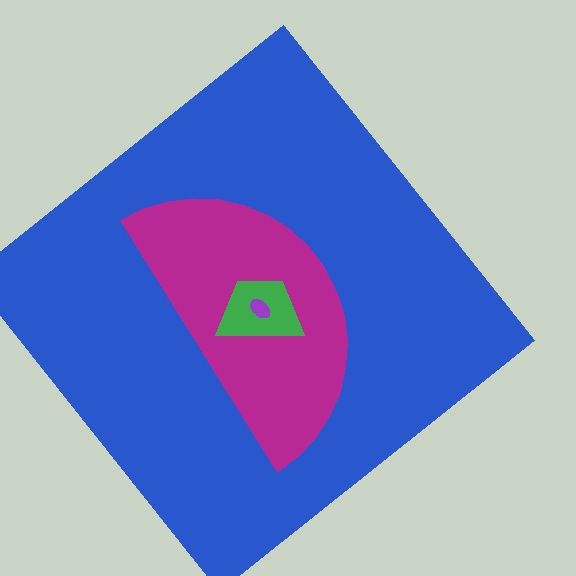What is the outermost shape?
The blue diamond.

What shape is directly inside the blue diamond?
The magenta semicircle.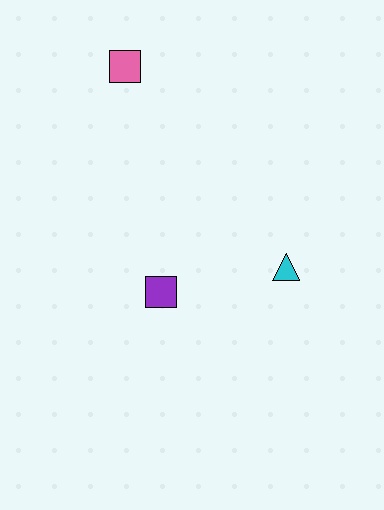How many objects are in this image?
There are 3 objects.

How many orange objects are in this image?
There are no orange objects.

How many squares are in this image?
There are 2 squares.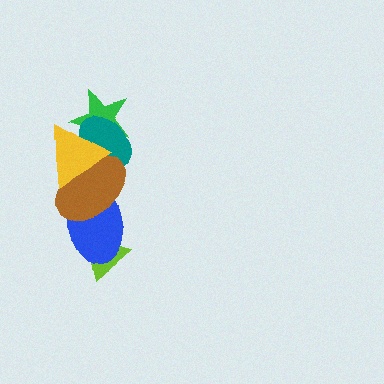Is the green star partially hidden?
Yes, it is partially covered by another shape.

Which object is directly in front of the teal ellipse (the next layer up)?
The brown ellipse is directly in front of the teal ellipse.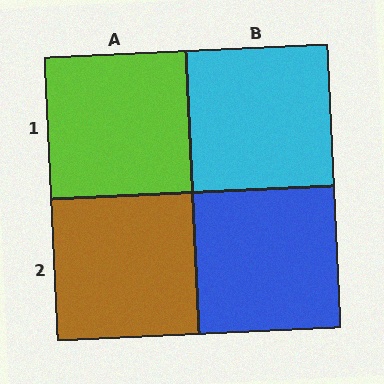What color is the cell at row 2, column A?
Brown.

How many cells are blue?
1 cell is blue.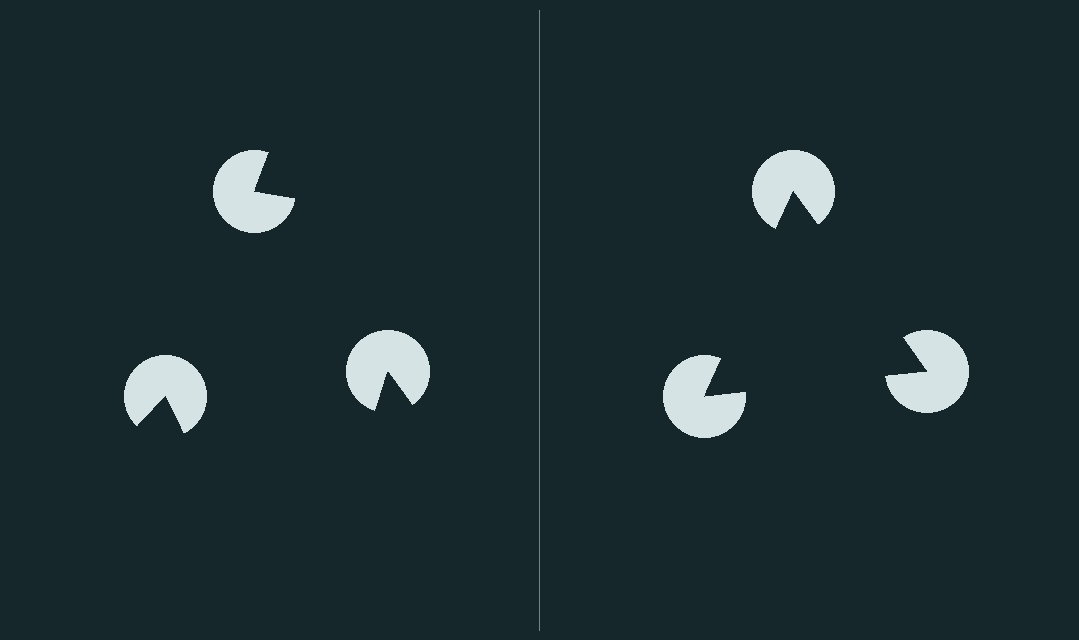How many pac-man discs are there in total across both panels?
6 — 3 on each side.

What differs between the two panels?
The pac-man discs are positioned identically on both sides; only the wedge orientations differ. On the right they align to a triangle; on the left they are misaligned.